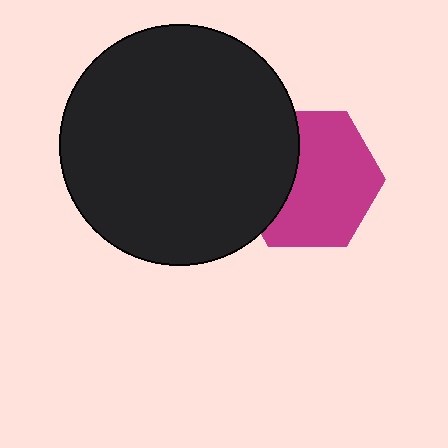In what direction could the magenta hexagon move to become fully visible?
The magenta hexagon could move right. That would shift it out from behind the black circle entirely.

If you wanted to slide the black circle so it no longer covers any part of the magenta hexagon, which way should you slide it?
Slide it left — that is the most direct way to separate the two shapes.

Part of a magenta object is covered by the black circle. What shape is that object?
It is a hexagon.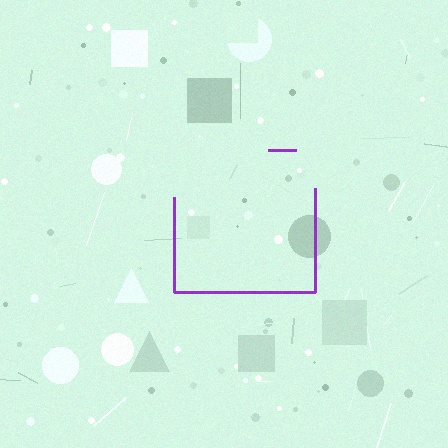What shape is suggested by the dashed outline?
The dashed outline suggests a square.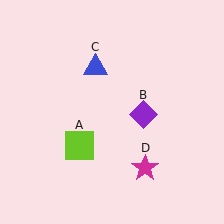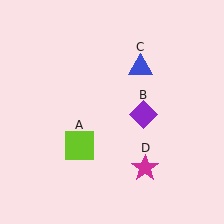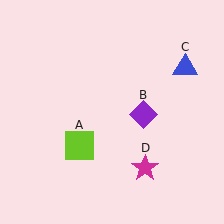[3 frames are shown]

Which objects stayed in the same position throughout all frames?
Lime square (object A) and purple diamond (object B) and magenta star (object D) remained stationary.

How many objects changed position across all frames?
1 object changed position: blue triangle (object C).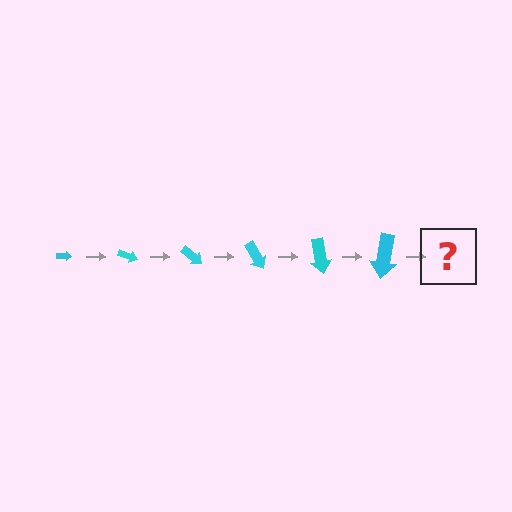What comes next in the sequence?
The next element should be an arrow, larger than the previous one and rotated 120 degrees from the start.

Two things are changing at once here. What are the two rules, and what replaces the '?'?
The two rules are that the arrow grows larger each step and it rotates 20 degrees each step. The '?' should be an arrow, larger than the previous one and rotated 120 degrees from the start.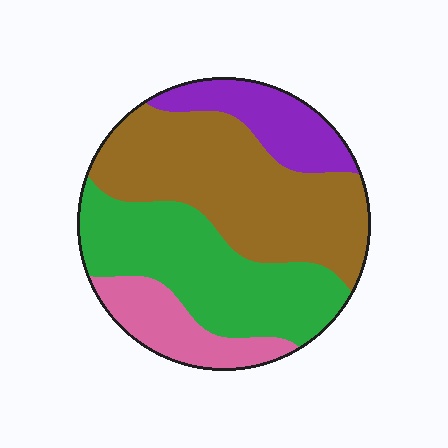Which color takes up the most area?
Brown, at roughly 40%.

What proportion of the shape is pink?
Pink covers around 15% of the shape.